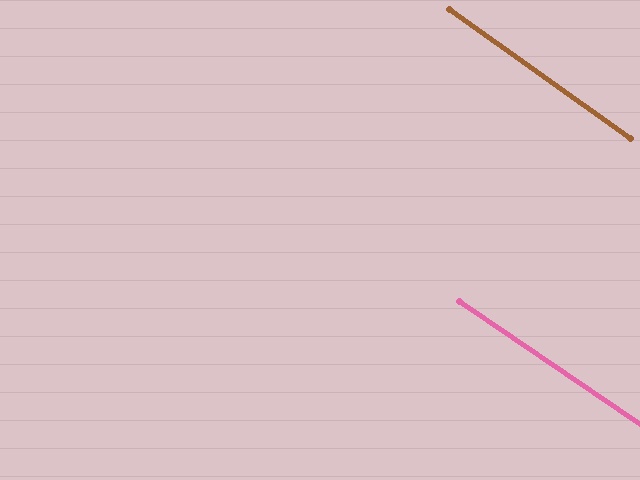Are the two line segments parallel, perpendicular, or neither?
Parallel — their directions differ by only 1.6°.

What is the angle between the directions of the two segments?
Approximately 2 degrees.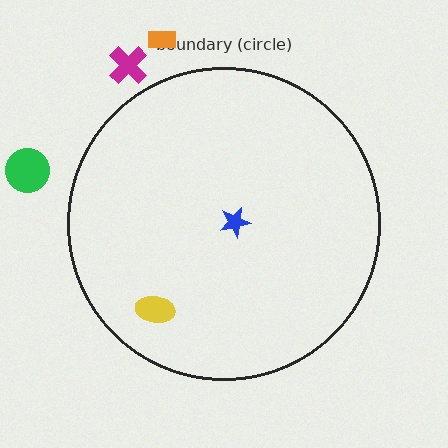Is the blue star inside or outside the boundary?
Inside.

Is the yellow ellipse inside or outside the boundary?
Inside.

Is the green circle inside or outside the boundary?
Outside.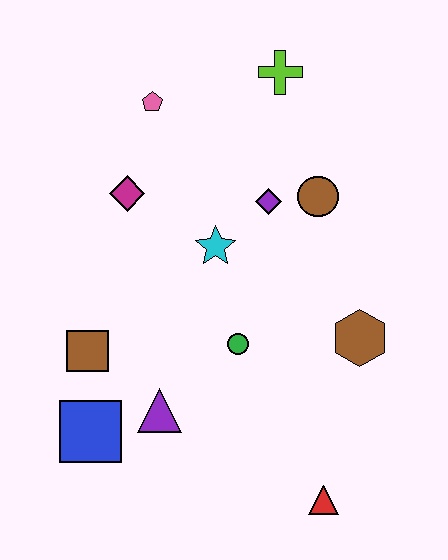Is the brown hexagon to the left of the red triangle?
No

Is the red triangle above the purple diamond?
No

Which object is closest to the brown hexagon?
The green circle is closest to the brown hexagon.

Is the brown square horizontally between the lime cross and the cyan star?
No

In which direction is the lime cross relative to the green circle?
The lime cross is above the green circle.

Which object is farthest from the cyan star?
The red triangle is farthest from the cyan star.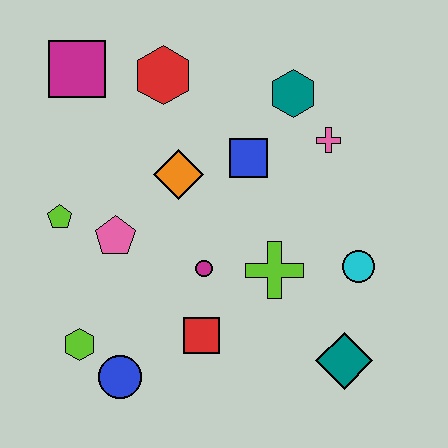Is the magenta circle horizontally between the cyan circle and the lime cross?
No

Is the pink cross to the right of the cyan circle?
No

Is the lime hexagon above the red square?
No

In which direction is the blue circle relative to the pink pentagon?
The blue circle is below the pink pentagon.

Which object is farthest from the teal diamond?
The magenta square is farthest from the teal diamond.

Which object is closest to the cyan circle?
The lime cross is closest to the cyan circle.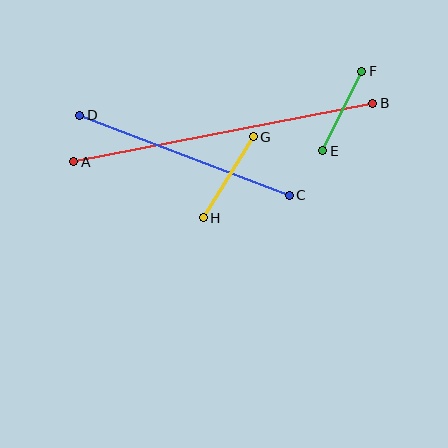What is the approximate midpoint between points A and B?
The midpoint is at approximately (223, 132) pixels.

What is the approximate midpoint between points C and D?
The midpoint is at approximately (184, 155) pixels.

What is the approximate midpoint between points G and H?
The midpoint is at approximately (228, 177) pixels.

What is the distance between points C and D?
The distance is approximately 225 pixels.